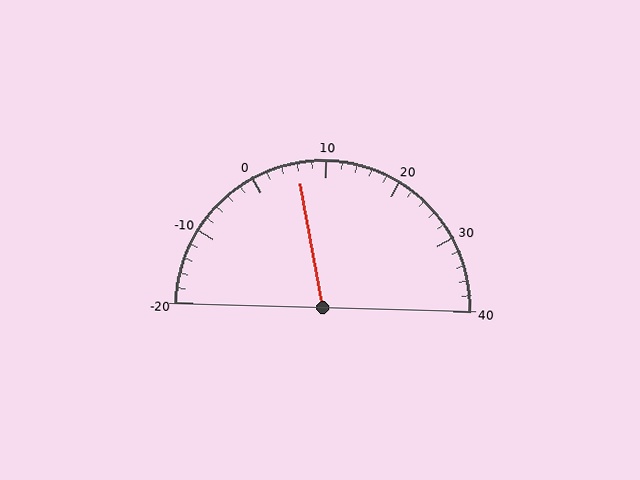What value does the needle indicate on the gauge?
The needle indicates approximately 6.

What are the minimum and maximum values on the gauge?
The gauge ranges from -20 to 40.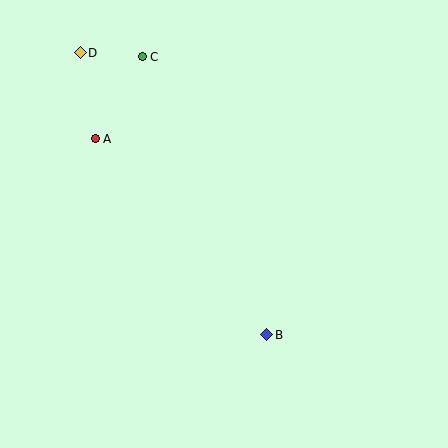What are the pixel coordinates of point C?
Point C is at (142, 57).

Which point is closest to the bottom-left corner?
Point B is closest to the bottom-left corner.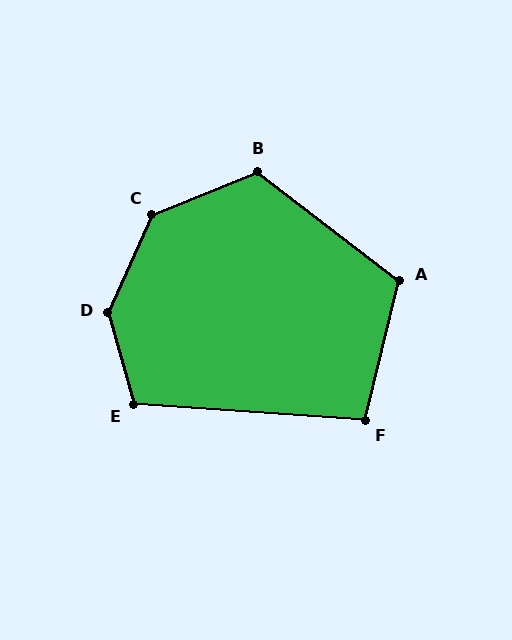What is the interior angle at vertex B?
Approximately 120 degrees (obtuse).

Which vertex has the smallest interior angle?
F, at approximately 100 degrees.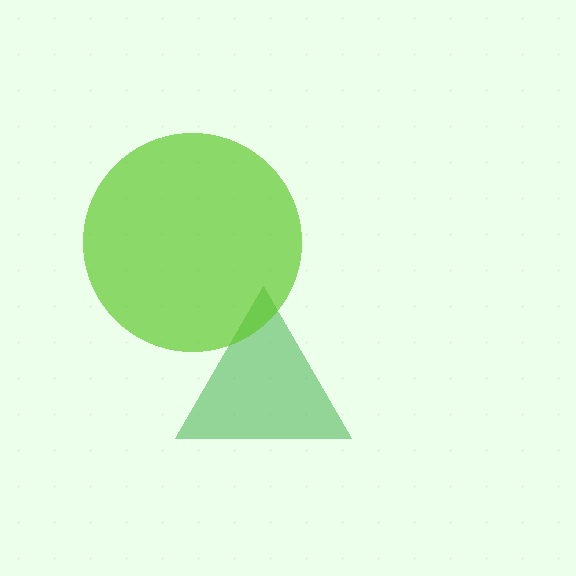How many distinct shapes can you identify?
There are 2 distinct shapes: a green triangle, a lime circle.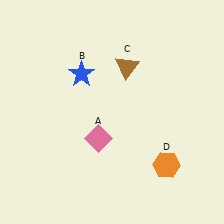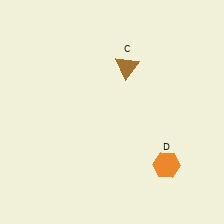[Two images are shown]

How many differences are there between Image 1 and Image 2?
There are 2 differences between the two images.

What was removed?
The pink diamond (A), the blue star (B) were removed in Image 2.